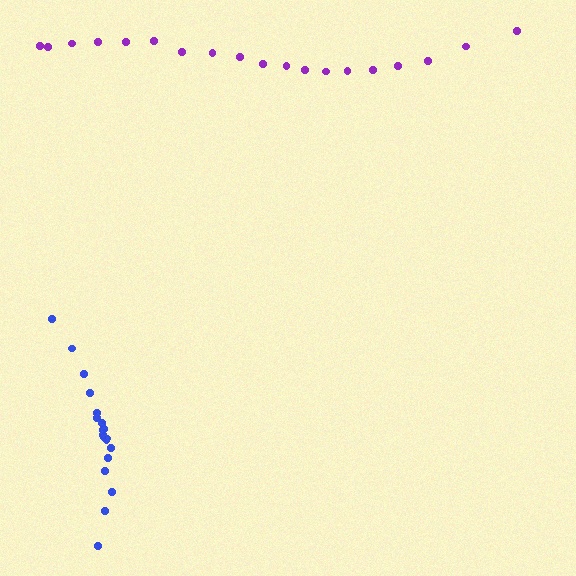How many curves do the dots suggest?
There are 2 distinct paths.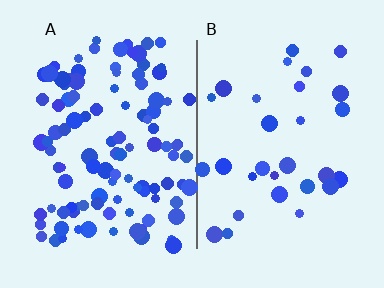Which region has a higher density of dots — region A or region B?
A (the left).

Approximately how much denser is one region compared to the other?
Approximately 3.6× — region A over region B.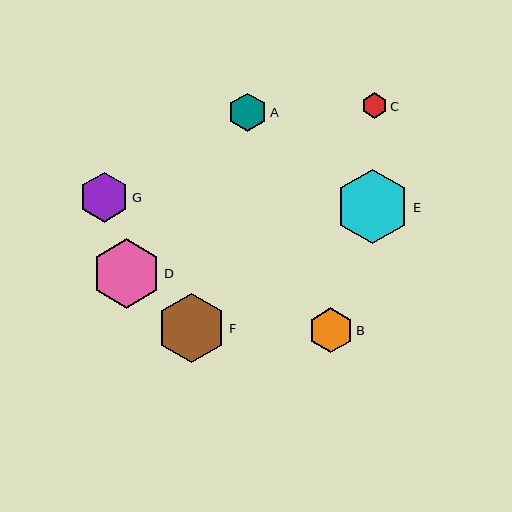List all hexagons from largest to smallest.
From largest to smallest: E, D, F, G, B, A, C.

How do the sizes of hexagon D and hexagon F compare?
Hexagon D and hexagon F are approximately the same size.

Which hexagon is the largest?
Hexagon E is the largest with a size of approximately 75 pixels.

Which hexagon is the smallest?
Hexagon C is the smallest with a size of approximately 25 pixels.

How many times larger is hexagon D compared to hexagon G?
Hexagon D is approximately 1.4 times the size of hexagon G.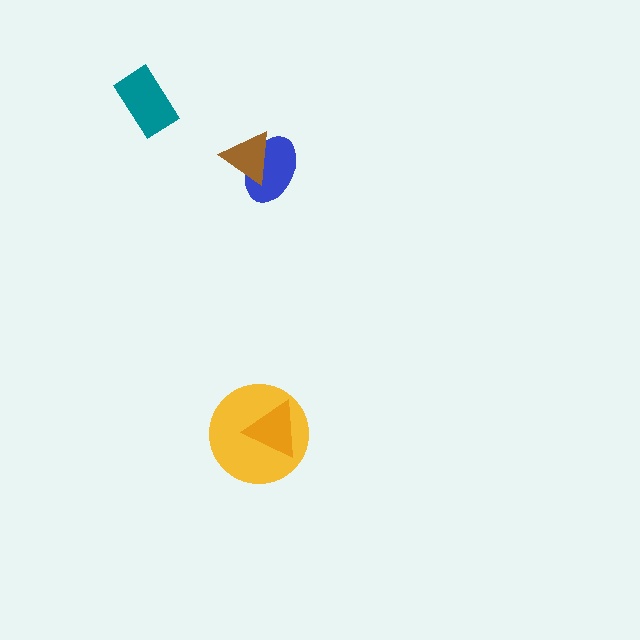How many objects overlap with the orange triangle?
1 object overlaps with the orange triangle.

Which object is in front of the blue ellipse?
The brown triangle is in front of the blue ellipse.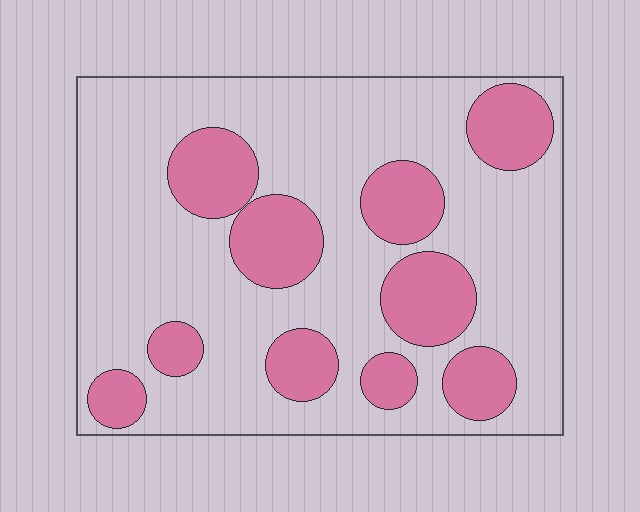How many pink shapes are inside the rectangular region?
10.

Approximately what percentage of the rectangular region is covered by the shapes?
Approximately 30%.